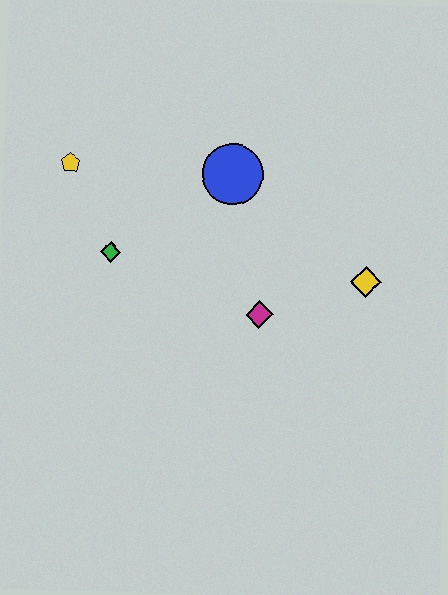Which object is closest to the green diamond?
The yellow pentagon is closest to the green diamond.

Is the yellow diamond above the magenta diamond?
Yes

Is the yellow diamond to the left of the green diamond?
No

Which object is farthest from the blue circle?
The yellow diamond is farthest from the blue circle.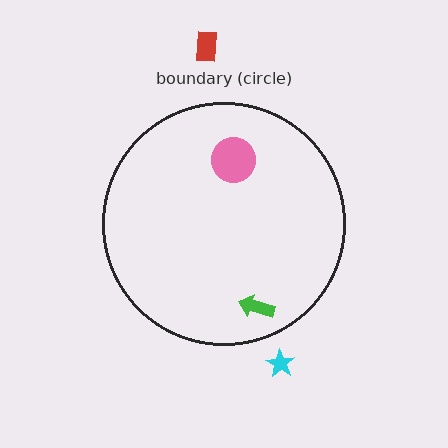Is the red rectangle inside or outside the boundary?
Outside.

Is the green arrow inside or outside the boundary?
Inside.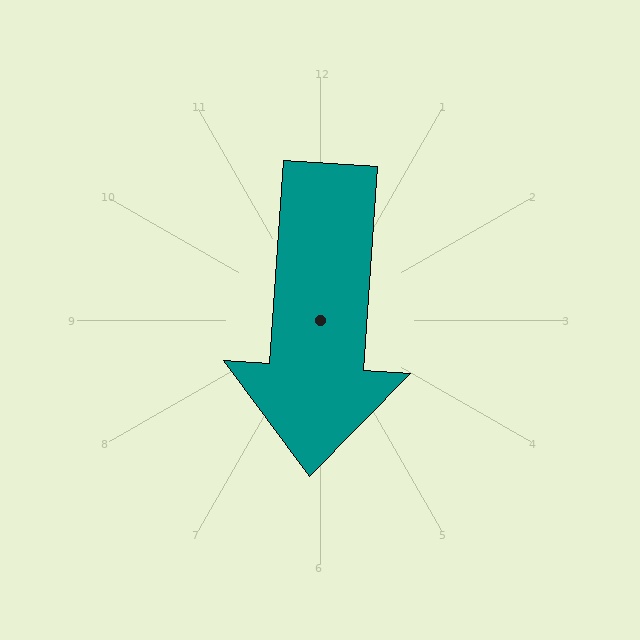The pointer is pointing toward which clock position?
Roughly 6 o'clock.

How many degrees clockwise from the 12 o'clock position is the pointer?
Approximately 184 degrees.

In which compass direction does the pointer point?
South.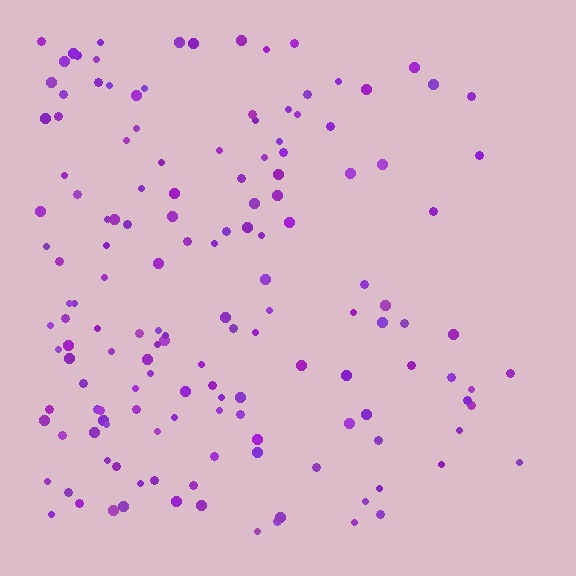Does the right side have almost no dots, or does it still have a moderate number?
Still a moderate number, just noticeably fewer than the left.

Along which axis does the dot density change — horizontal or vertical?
Horizontal.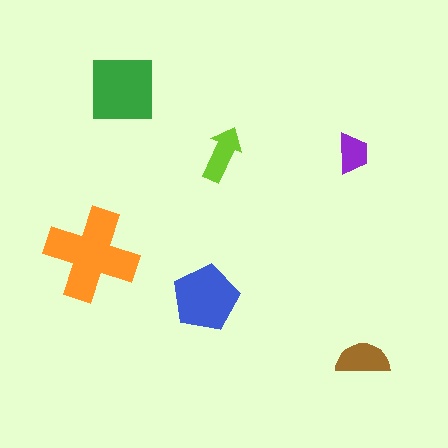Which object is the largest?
The orange cross.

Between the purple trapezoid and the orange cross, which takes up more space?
The orange cross.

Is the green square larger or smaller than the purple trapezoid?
Larger.